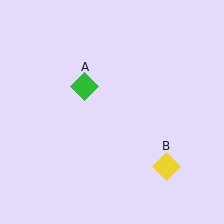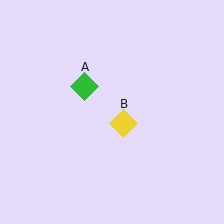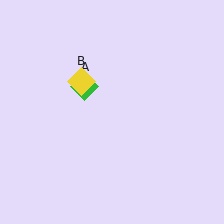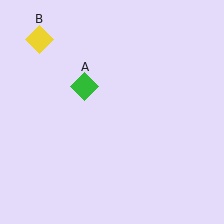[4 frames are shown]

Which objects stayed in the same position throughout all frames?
Green diamond (object A) remained stationary.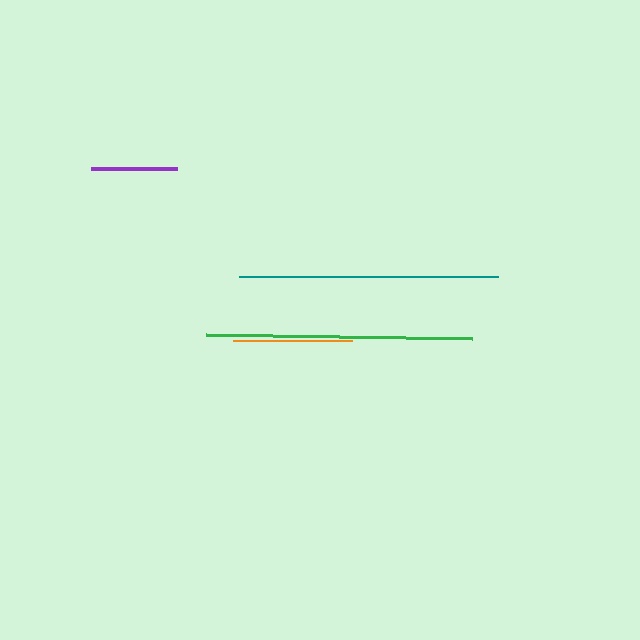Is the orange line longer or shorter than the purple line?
The orange line is longer than the purple line.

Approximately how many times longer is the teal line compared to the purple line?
The teal line is approximately 3.0 times the length of the purple line.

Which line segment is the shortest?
The purple line is the shortest at approximately 86 pixels.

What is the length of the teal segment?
The teal segment is approximately 259 pixels long.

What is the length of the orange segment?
The orange segment is approximately 119 pixels long.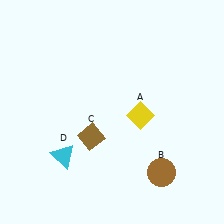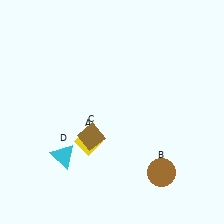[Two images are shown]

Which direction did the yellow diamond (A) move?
The yellow diamond (A) moved left.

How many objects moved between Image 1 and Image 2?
1 object moved between the two images.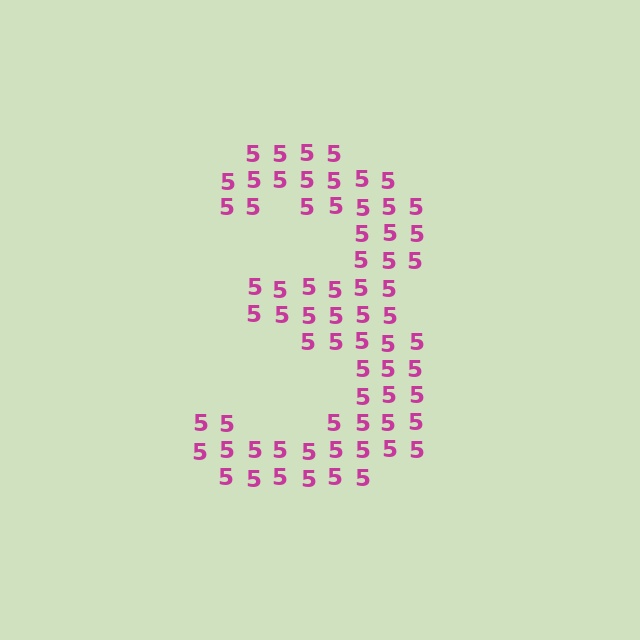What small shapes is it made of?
It is made of small digit 5's.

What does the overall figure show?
The overall figure shows the digit 3.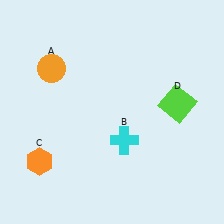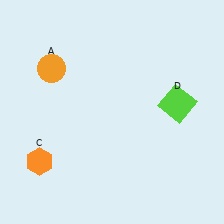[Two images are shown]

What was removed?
The cyan cross (B) was removed in Image 2.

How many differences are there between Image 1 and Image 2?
There is 1 difference between the two images.